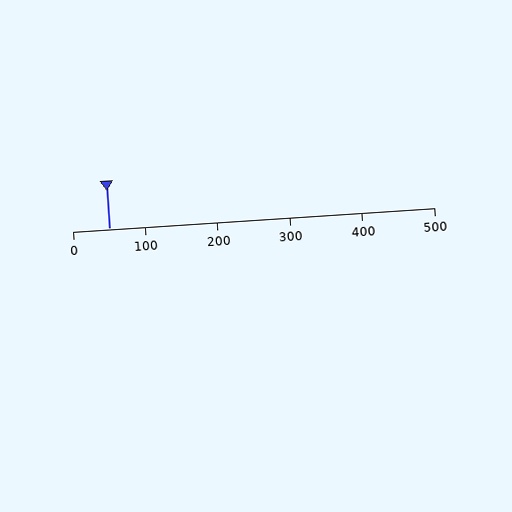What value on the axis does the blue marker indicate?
The marker indicates approximately 50.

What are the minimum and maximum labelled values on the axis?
The axis runs from 0 to 500.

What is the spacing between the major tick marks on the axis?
The major ticks are spaced 100 apart.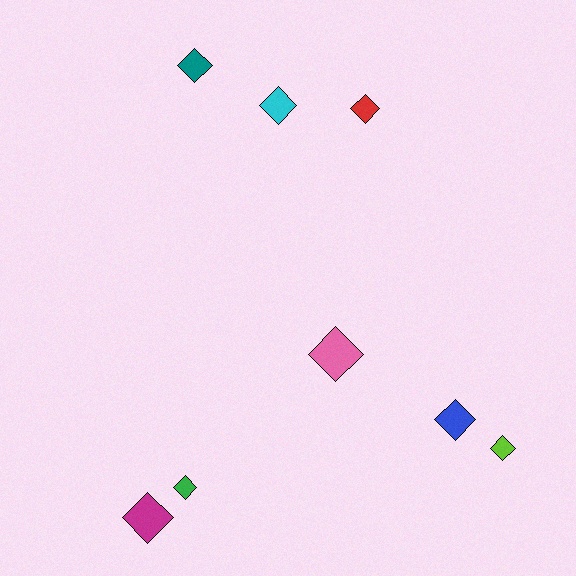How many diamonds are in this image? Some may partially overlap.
There are 8 diamonds.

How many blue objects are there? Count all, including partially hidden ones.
There is 1 blue object.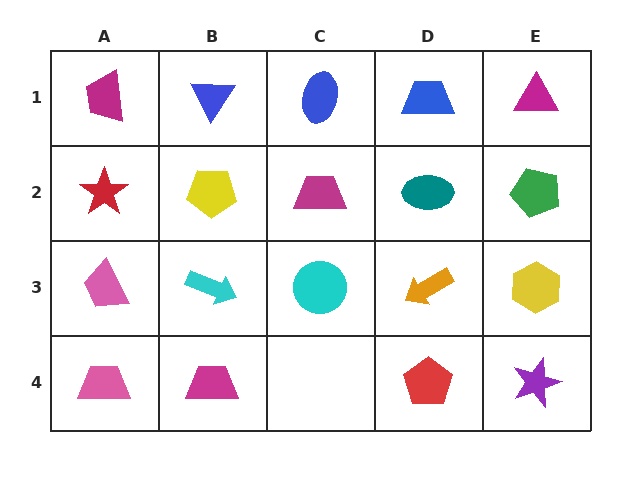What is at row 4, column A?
A pink trapezoid.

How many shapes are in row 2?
5 shapes.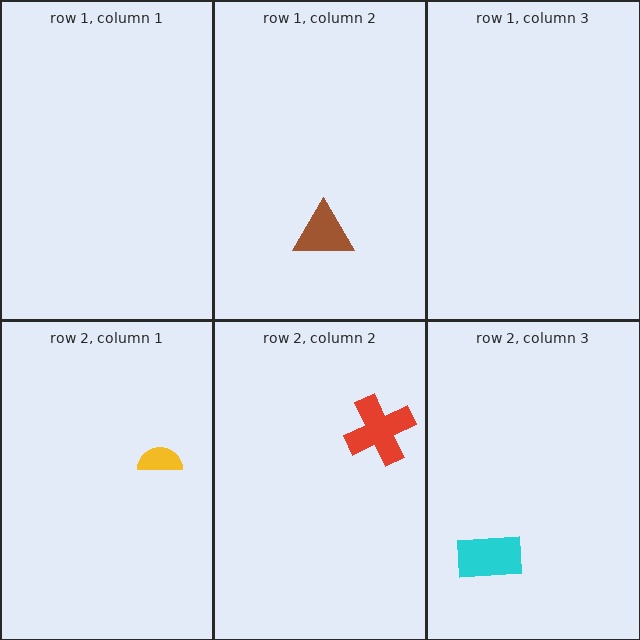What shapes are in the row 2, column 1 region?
The yellow semicircle.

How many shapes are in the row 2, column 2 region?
1.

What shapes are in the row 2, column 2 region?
The red cross.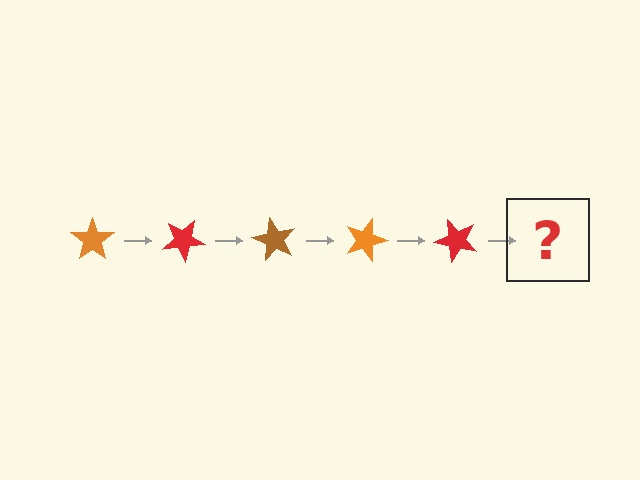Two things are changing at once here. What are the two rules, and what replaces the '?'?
The two rules are that it rotates 30 degrees each step and the color cycles through orange, red, and brown. The '?' should be a brown star, rotated 150 degrees from the start.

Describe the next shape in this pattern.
It should be a brown star, rotated 150 degrees from the start.